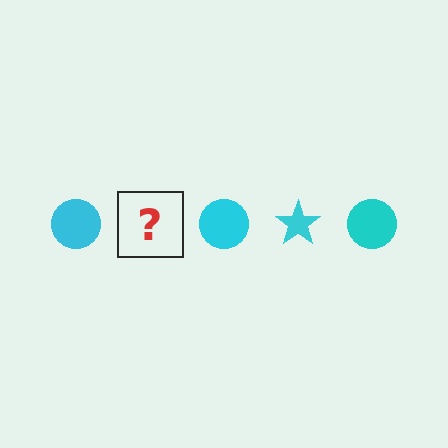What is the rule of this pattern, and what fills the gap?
The rule is that the pattern cycles through circle, star shapes in cyan. The gap should be filled with a cyan star.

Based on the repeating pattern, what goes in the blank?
The blank should be a cyan star.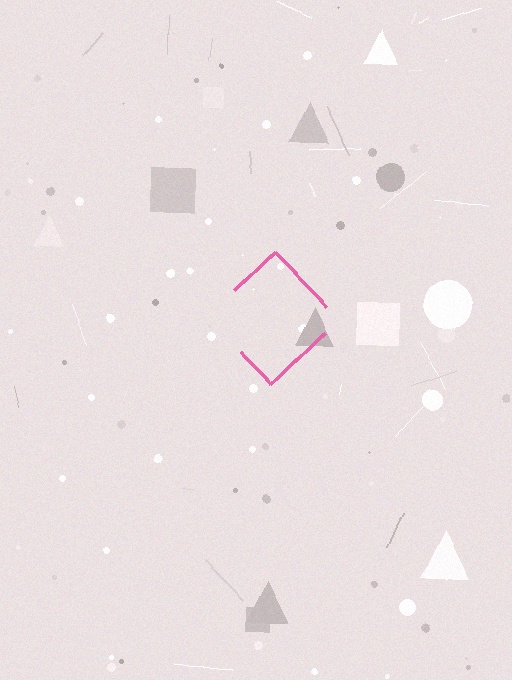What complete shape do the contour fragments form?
The contour fragments form a diamond.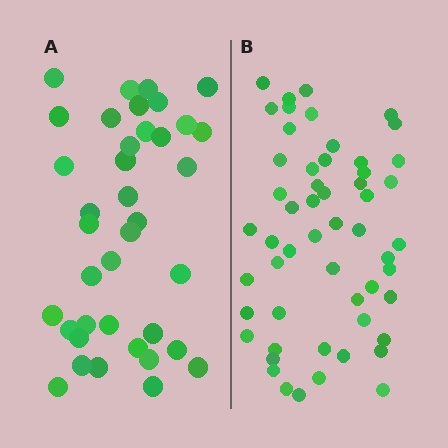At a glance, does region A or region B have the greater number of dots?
Region B (the right region) has more dots.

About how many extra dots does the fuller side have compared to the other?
Region B has approximately 15 more dots than region A.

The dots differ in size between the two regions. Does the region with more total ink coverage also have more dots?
No. Region A has more total ink coverage because its dots are larger, but region B actually contains more individual dots. Total area can be misleading — the number of items is what matters here.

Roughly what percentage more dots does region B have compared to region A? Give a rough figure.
About 40% more.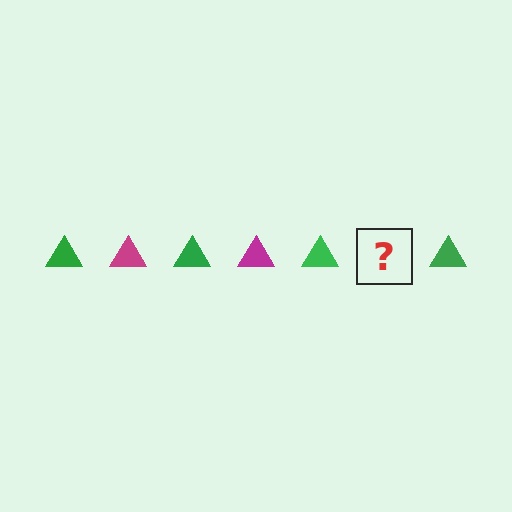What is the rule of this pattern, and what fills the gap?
The rule is that the pattern cycles through green, magenta triangles. The gap should be filled with a magenta triangle.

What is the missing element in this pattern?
The missing element is a magenta triangle.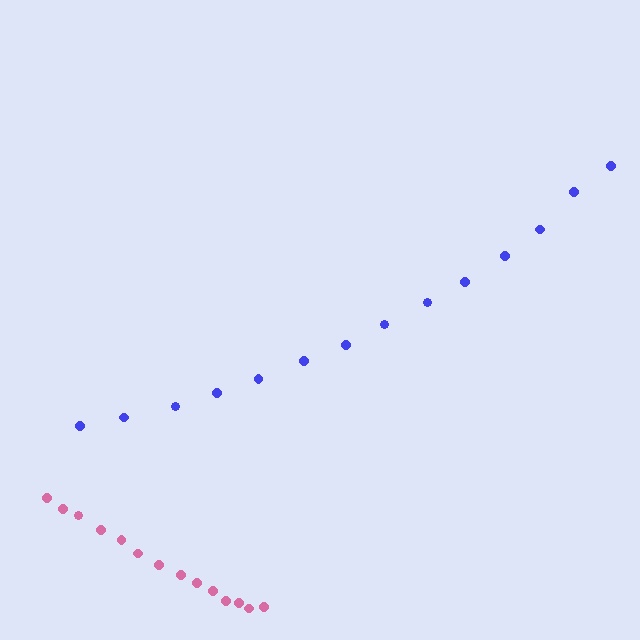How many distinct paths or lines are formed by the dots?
There are 2 distinct paths.